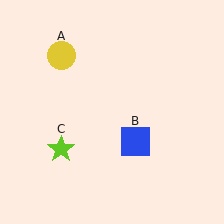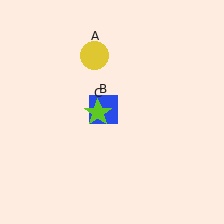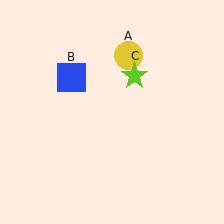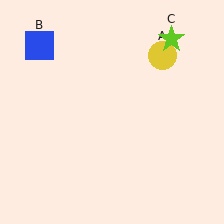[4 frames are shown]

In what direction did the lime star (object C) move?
The lime star (object C) moved up and to the right.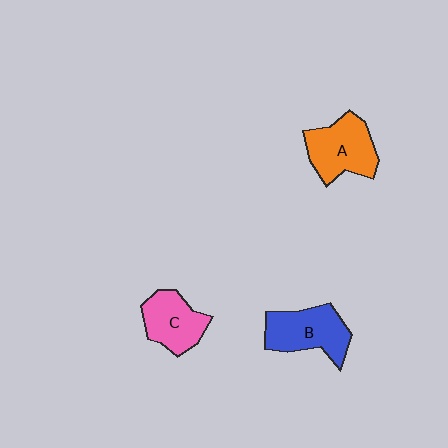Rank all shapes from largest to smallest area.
From largest to smallest: A (orange), B (blue), C (pink).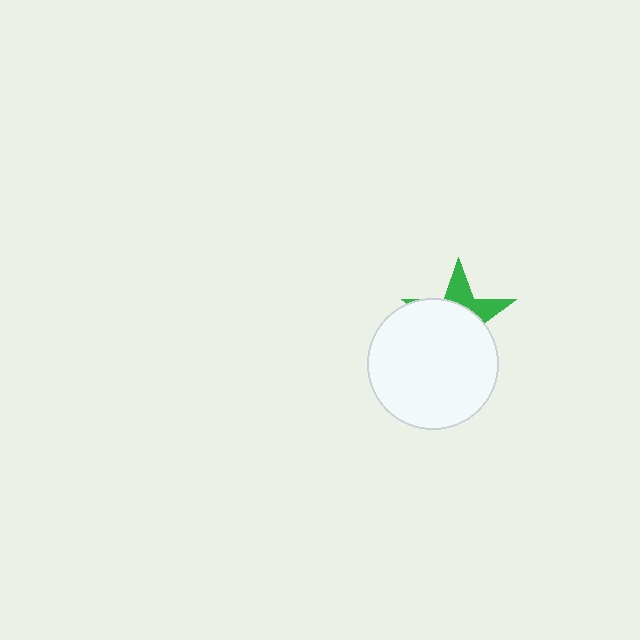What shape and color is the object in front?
The object in front is a white circle.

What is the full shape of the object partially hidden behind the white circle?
The partially hidden object is a green star.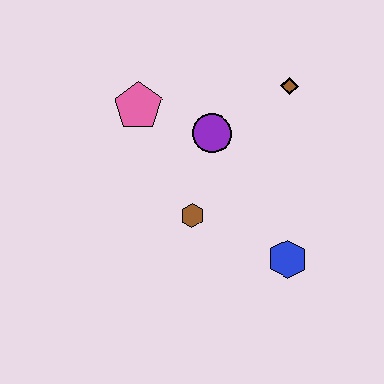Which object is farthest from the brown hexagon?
The brown diamond is farthest from the brown hexagon.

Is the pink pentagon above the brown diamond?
No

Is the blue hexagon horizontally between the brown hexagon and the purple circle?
No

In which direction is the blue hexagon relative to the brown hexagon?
The blue hexagon is to the right of the brown hexagon.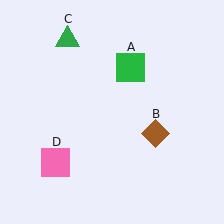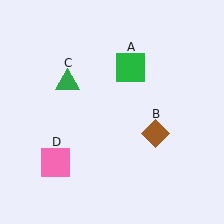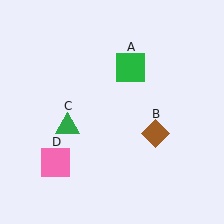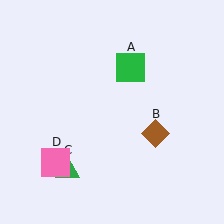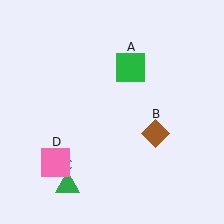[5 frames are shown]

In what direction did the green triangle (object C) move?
The green triangle (object C) moved down.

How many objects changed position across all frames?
1 object changed position: green triangle (object C).